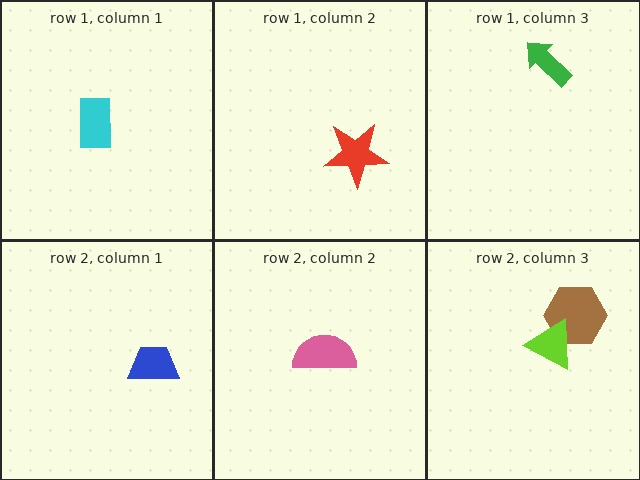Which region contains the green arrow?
The row 1, column 3 region.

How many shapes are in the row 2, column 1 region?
1.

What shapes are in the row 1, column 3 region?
The green arrow.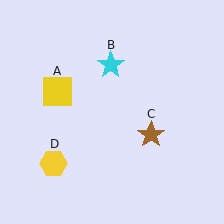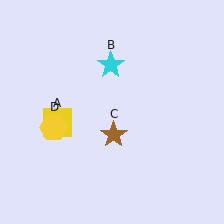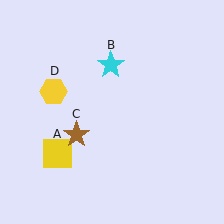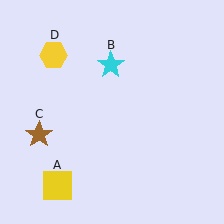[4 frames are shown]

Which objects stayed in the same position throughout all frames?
Cyan star (object B) remained stationary.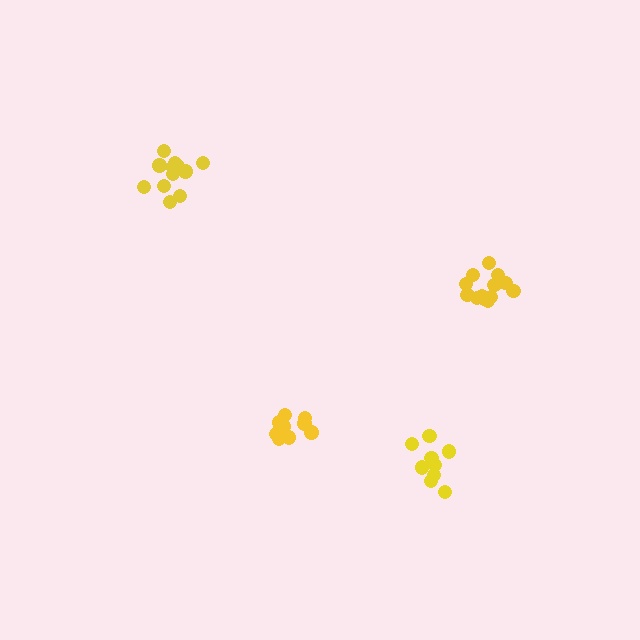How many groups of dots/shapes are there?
There are 4 groups.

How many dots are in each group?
Group 1: 13 dots, Group 2: 9 dots, Group 3: 12 dots, Group 4: 13 dots (47 total).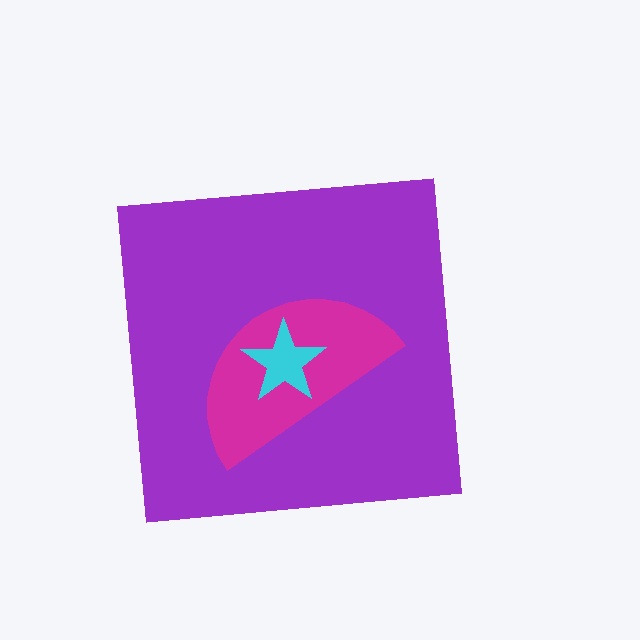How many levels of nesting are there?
3.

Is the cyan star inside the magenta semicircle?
Yes.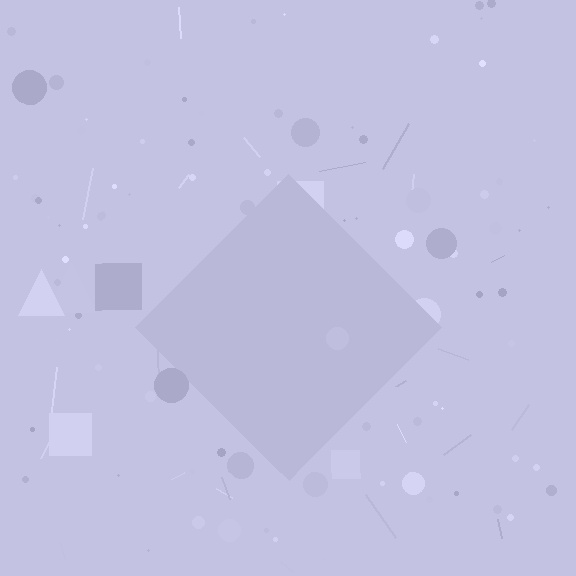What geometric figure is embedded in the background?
A diamond is embedded in the background.